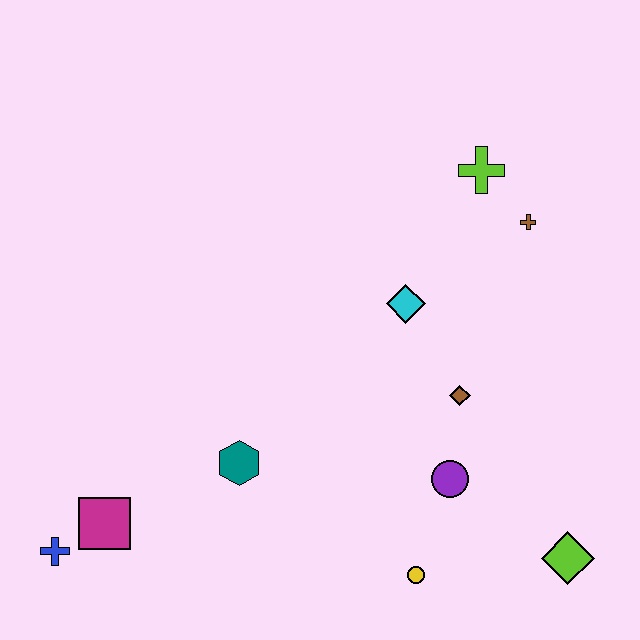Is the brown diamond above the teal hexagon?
Yes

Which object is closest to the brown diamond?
The purple circle is closest to the brown diamond.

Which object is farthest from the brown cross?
The blue cross is farthest from the brown cross.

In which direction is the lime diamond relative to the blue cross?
The lime diamond is to the right of the blue cross.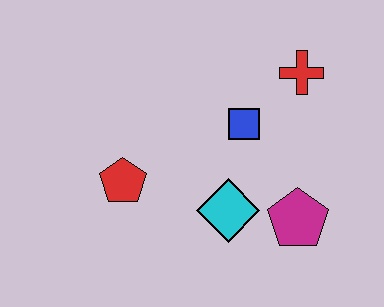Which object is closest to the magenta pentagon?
The cyan diamond is closest to the magenta pentagon.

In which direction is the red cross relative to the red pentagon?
The red cross is to the right of the red pentagon.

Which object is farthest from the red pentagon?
The red cross is farthest from the red pentagon.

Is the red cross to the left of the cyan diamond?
No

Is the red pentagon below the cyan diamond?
No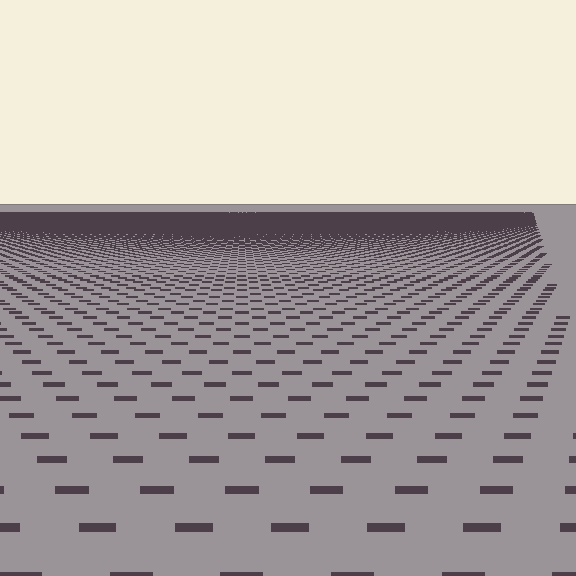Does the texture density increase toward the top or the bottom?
Density increases toward the top.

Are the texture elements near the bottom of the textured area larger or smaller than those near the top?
Larger. Near the bottom, elements are closer to the viewer and appear at a bigger on-screen size.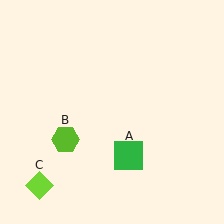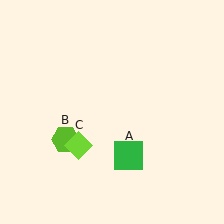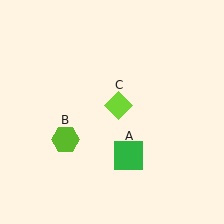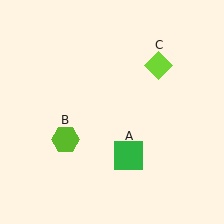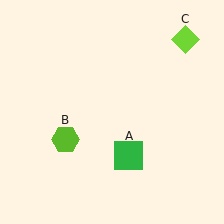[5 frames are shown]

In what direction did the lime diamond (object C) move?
The lime diamond (object C) moved up and to the right.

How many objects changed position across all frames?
1 object changed position: lime diamond (object C).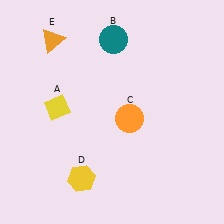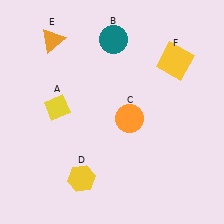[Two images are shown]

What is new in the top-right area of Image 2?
A yellow square (F) was added in the top-right area of Image 2.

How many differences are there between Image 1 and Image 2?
There is 1 difference between the two images.